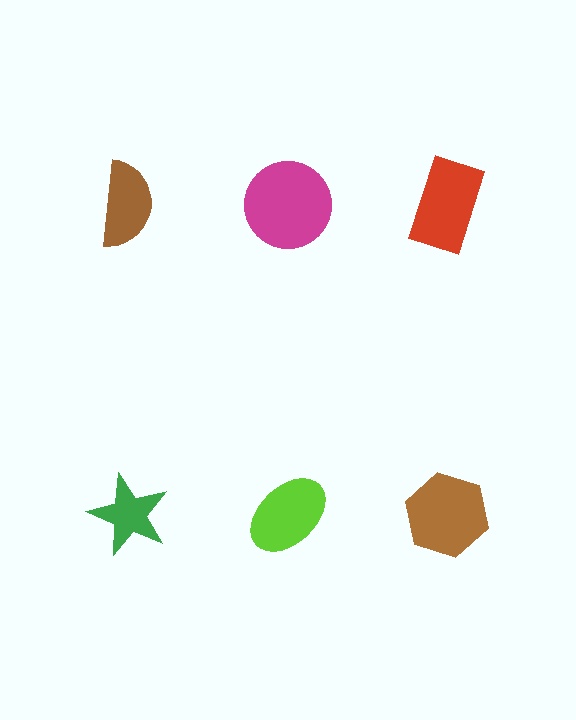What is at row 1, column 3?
A red rectangle.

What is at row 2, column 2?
A lime ellipse.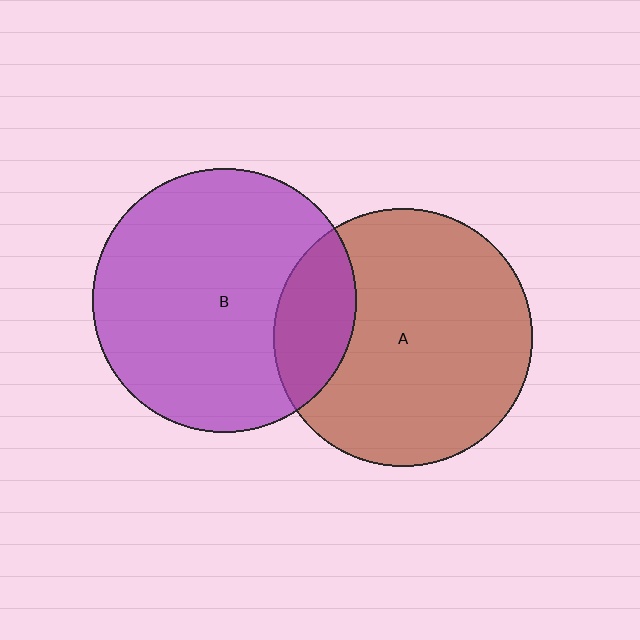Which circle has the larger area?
Circle B (purple).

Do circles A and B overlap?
Yes.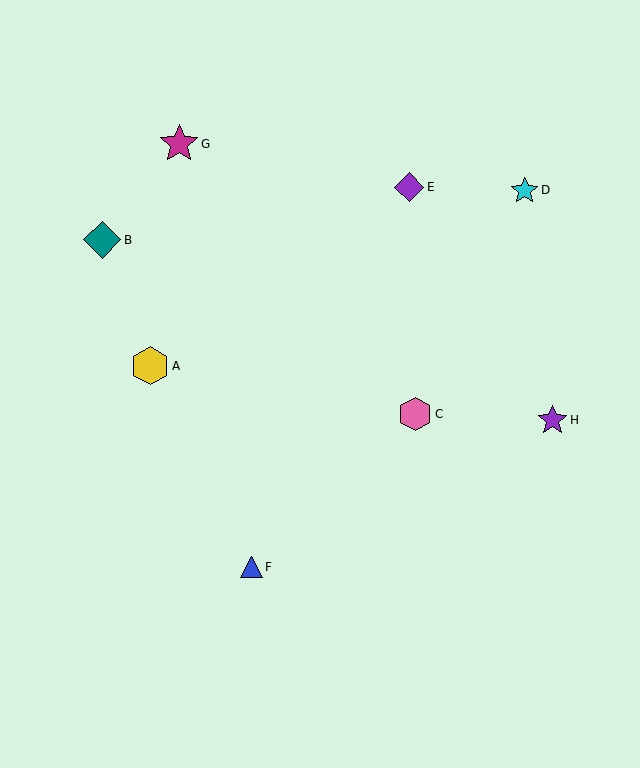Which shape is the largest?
The magenta star (labeled G) is the largest.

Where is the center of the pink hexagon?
The center of the pink hexagon is at (415, 414).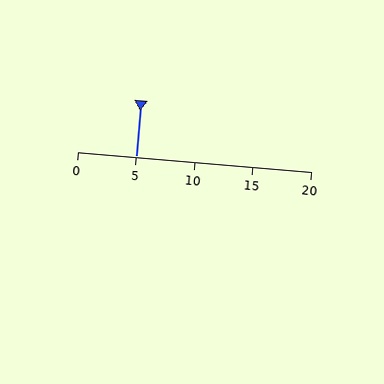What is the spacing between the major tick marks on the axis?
The major ticks are spaced 5 apart.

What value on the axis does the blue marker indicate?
The marker indicates approximately 5.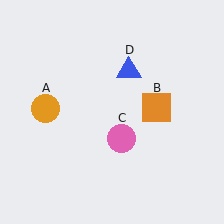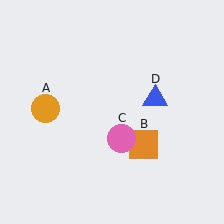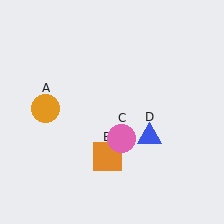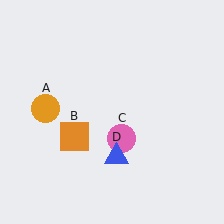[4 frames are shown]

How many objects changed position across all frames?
2 objects changed position: orange square (object B), blue triangle (object D).